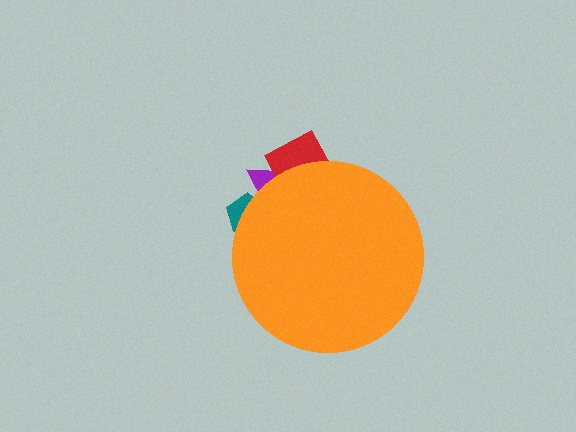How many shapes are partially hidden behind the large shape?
3 shapes are partially hidden.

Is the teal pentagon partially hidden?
Yes, the teal pentagon is partially hidden behind the orange circle.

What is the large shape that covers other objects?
An orange circle.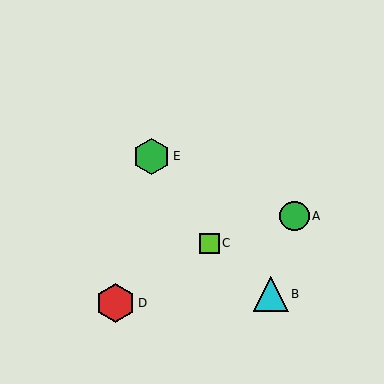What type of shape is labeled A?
Shape A is a green circle.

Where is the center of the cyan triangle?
The center of the cyan triangle is at (271, 294).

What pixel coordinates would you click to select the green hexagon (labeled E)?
Click at (152, 156) to select the green hexagon E.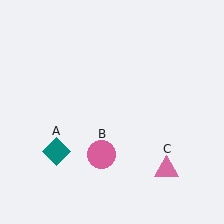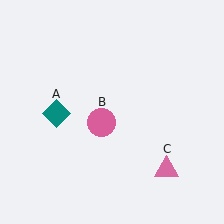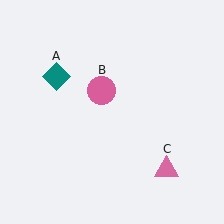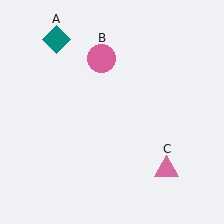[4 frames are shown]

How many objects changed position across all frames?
2 objects changed position: teal diamond (object A), pink circle (object B).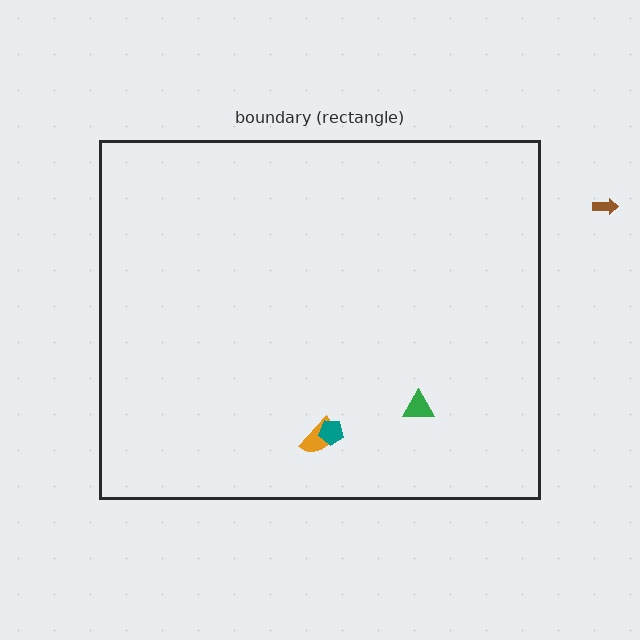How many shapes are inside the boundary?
3 inside, 1 outside.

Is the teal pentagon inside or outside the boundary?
Inside.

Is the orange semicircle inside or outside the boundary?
Inside.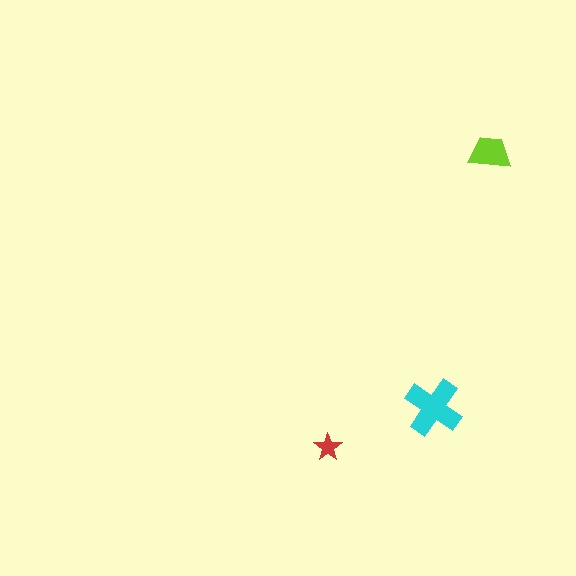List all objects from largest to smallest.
The cyan cross, the lime trapezoid, the red star.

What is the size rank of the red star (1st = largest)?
3rd.